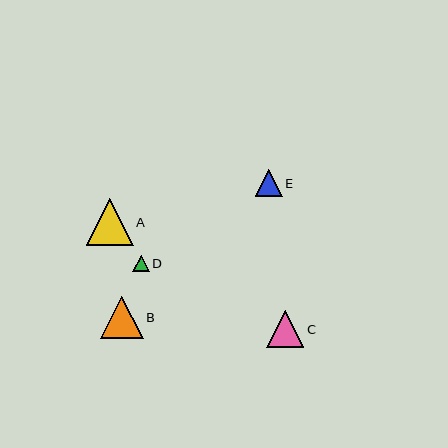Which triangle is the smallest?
Triangle D is the smallest with a size of approximately 16 pixels.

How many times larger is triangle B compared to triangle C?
Triangle B is approximately 1.1 times the size of triangle C.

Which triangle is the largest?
Triangle A is the largest with a size of approximately 47 pixels.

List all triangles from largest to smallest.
From largest to smallest: A, B, C, E, D.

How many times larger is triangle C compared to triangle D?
Triangle C is approximately 2.2 times the size of triangle D.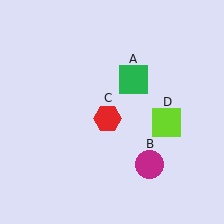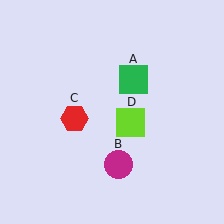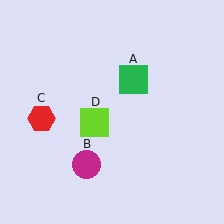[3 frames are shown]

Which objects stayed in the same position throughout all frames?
Green square (object A) remained stationary.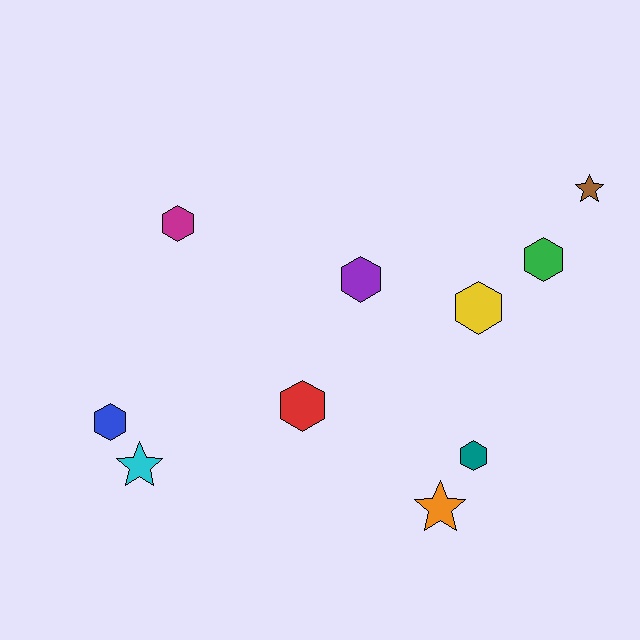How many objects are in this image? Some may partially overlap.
There are 10 objects.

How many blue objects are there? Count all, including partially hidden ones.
There is 1 blue object.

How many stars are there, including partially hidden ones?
There are 3 stars.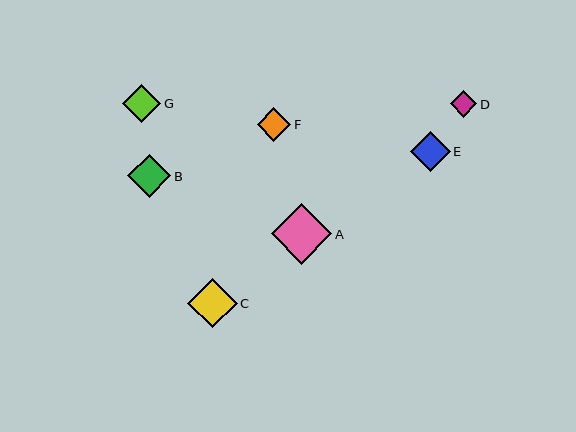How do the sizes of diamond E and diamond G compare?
Diamond E and diamond G are approximately the same size.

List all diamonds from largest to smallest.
From largest to smallest: A, C, B, E, G, F, D.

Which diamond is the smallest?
Diamond D is the smallest with a size of approximately 27 pixels.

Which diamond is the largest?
Diamond A is the largest with a size of approximately 61 pixels.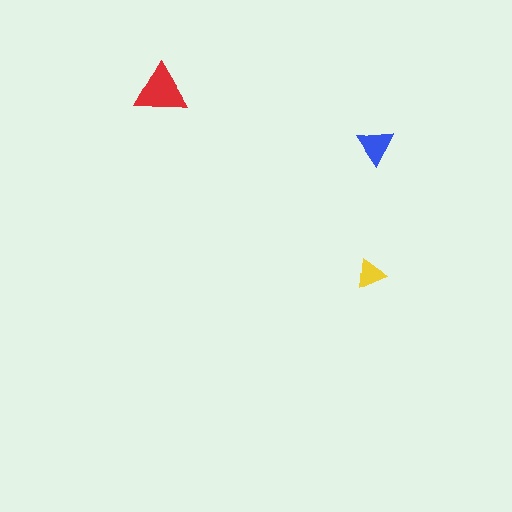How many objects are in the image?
There are 3 objects in the image.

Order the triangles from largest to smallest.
the red one, the blue one, the yellow one.